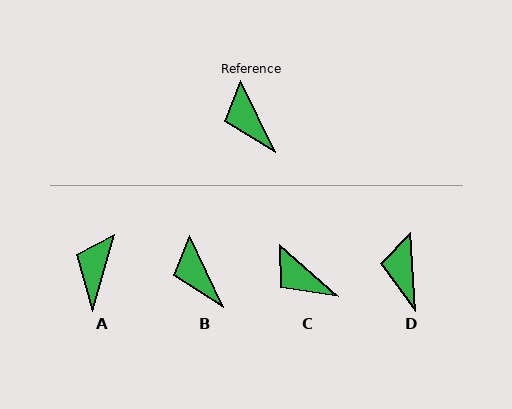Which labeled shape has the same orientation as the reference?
B.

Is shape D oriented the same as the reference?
No, it is off by about 22 degrees.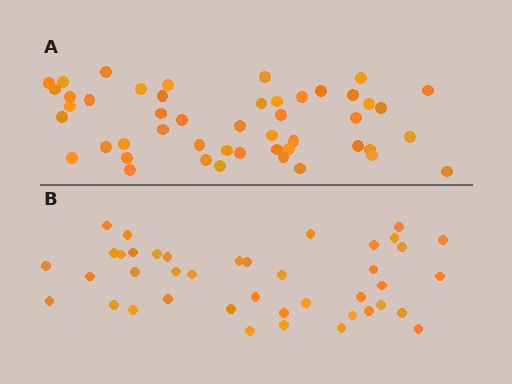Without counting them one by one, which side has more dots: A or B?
Region A (the top region) has more dots.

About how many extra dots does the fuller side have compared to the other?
Region A has roughly 8 or so more dots than region B.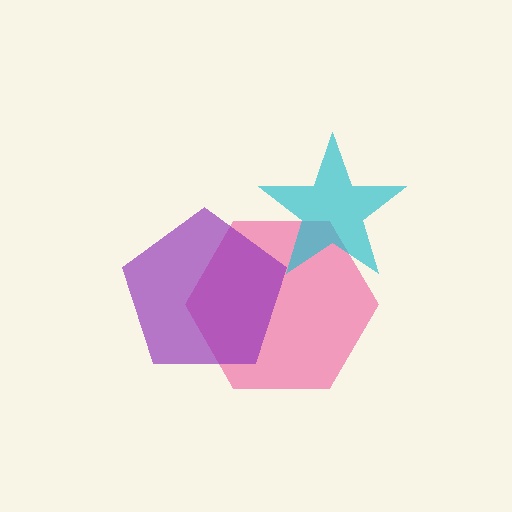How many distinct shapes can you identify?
There are 3 distinct shapes: a pink hexagon, a cyan star, a purple pentagon.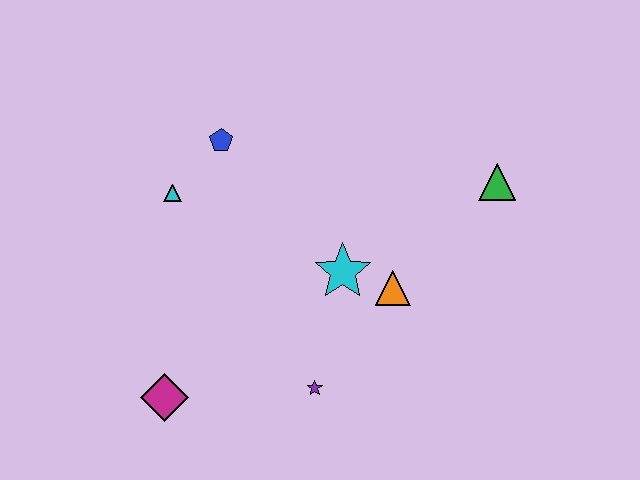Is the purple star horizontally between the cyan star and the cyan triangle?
Yes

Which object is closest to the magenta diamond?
The purple star is closest to the magenta diamond.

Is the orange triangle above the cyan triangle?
No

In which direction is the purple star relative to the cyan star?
The purple star is below the cyan star.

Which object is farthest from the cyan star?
The magenta diamond is farthest from the cyan star.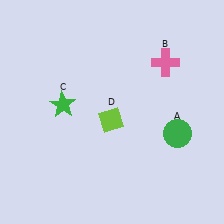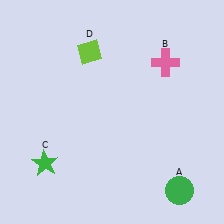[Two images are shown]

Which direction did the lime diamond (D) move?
The lime diamond (D) moved up.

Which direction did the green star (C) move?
The green star (C) moved down.